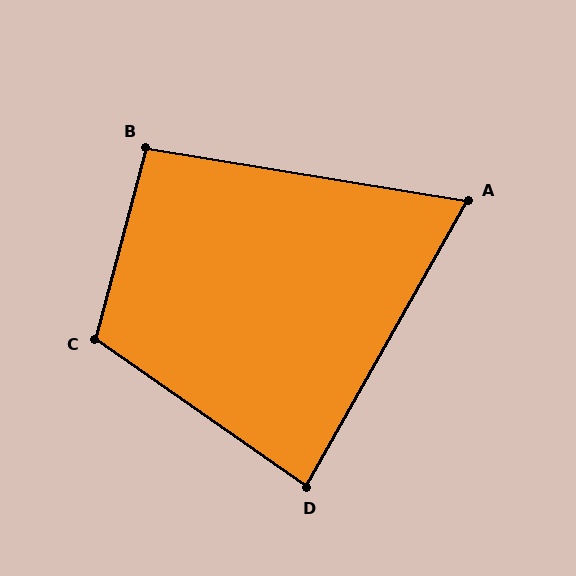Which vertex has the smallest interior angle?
A, at approximately 70 degrees.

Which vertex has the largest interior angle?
C, at approximately 110 degrees.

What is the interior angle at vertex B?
Approximately 95 degrees (obtuse).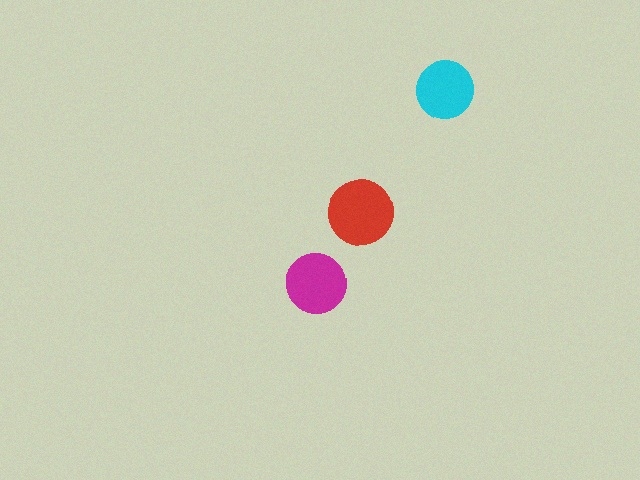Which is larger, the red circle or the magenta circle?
The red one.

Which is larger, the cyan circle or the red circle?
The red one.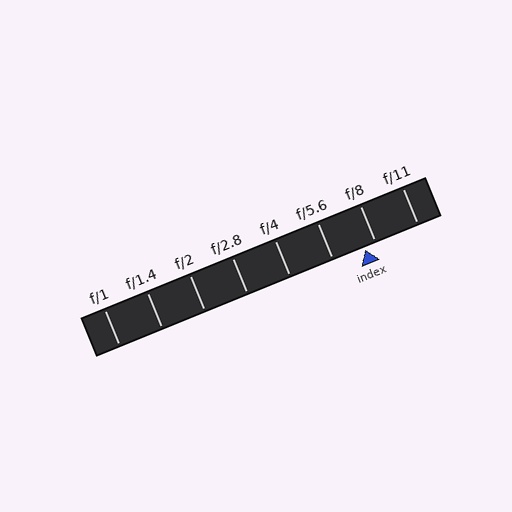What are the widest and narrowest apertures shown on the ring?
The widest aperture shown is f/1 and the narrowest is f/11.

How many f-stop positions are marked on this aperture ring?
There are 8 f-stop positions marked.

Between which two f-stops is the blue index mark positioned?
The index mark is between f/5.6 and f/8.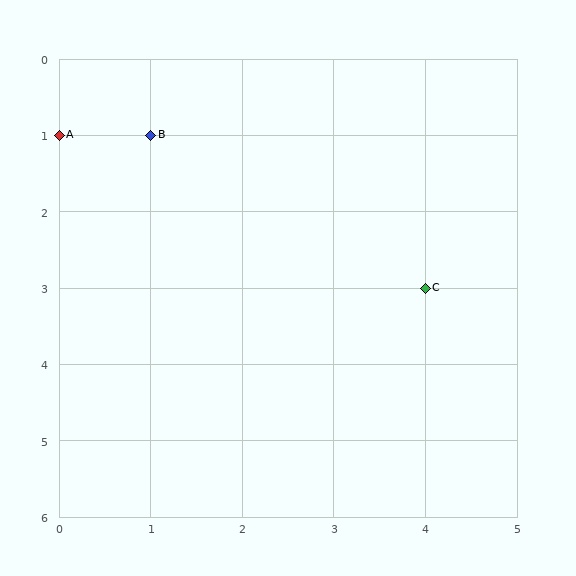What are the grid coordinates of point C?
Point C is at grid coordinates (4, 3).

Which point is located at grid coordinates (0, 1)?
Point A is at (0, 1).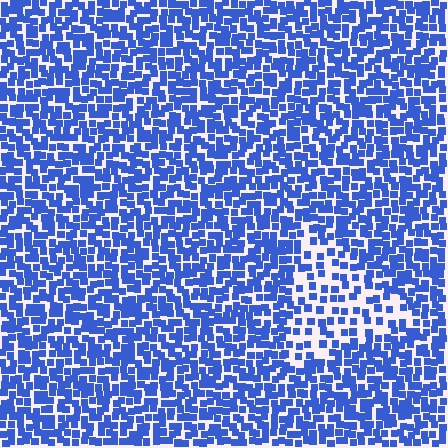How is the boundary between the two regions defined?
The boundary is defined by a change in element density (approximately 2.0x ratio). All elements are the same color, size, and shape.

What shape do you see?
I see a triangle.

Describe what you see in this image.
The image contains small blue elements arranged at two different densities. A triangle-shaped region is visible where the elements are less densely packed than the surrounding area.